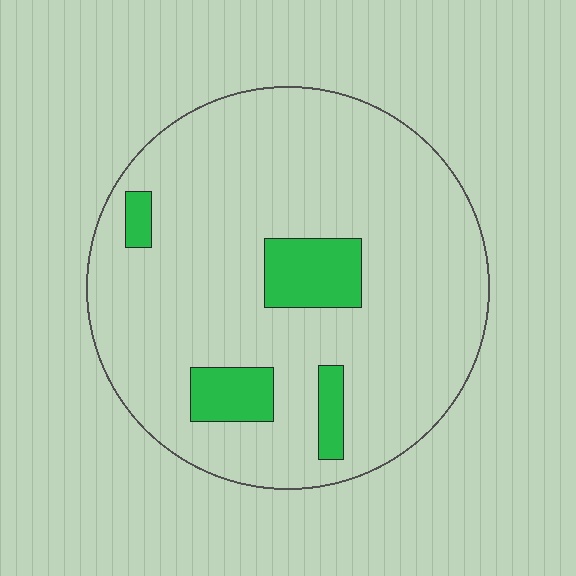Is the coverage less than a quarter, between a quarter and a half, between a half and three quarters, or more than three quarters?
Less than a quarter.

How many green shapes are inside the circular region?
4.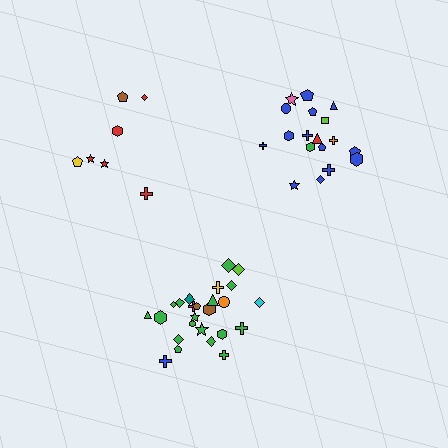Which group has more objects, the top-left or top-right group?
The top-right group.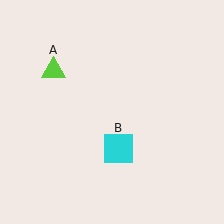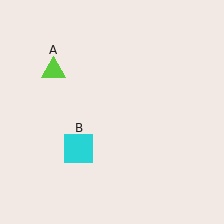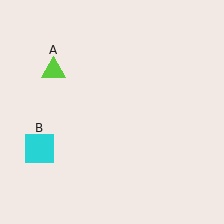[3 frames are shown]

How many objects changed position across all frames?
1 object changed position: cyan square (object B).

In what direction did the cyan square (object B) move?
The cyan square (object B) moved left.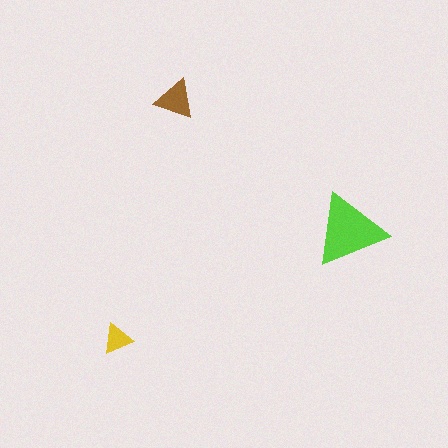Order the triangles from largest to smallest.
the lime one, the brown one, the yellow one.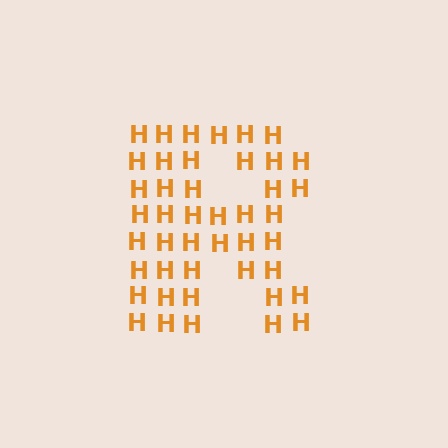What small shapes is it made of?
It is made of small letter H's.